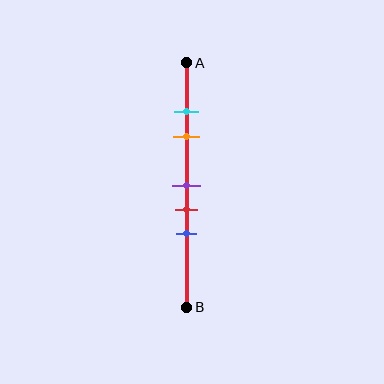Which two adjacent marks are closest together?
The cyan and orange marks are the closest adjacent pair.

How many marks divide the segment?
There are 5 marks dividing the segment.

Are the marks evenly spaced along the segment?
No, the marks are not evenly spaced.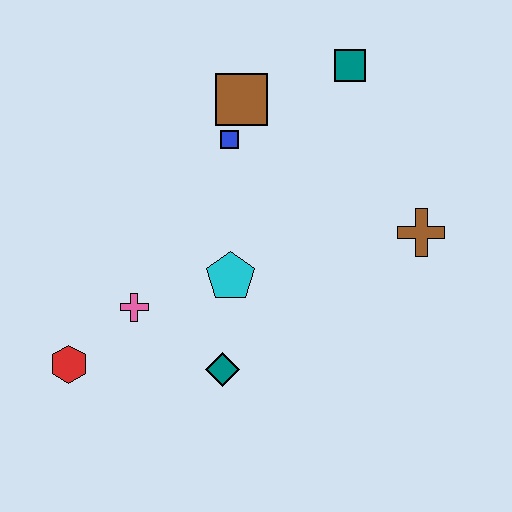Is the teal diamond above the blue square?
No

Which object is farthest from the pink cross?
The teal square is farthest from the pink cross.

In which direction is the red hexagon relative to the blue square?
The red hexagon is below the blue square.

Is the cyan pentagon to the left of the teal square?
Yes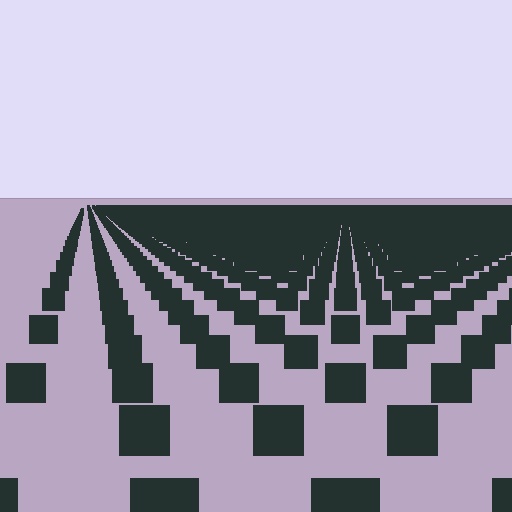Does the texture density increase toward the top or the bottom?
Density increases toward the top.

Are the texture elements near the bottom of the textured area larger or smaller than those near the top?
Larger. Near the bottom, elements are closer to the viewer and appear at a bigger on-screen size.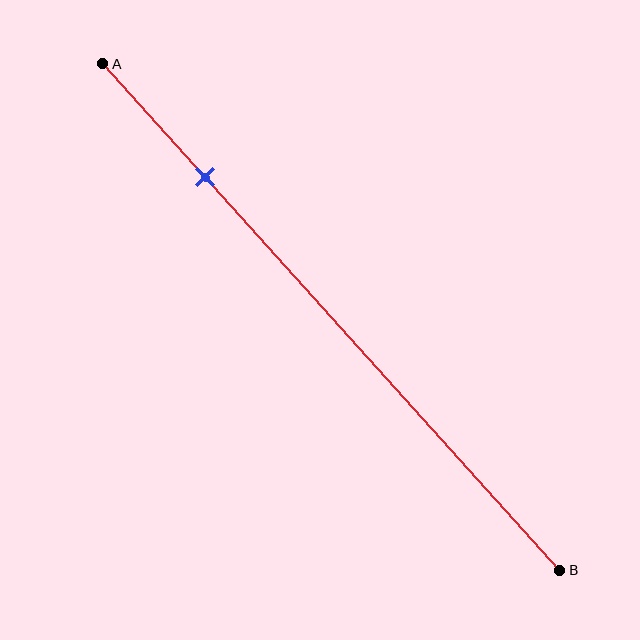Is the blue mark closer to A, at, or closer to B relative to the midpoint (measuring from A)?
The blue mark is closer to point A than the midpoint of segment AB.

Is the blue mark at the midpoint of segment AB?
No, the mark is at about 20% from A, not at the 50% midpoint.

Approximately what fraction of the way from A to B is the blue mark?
The blue mark is approximately 20% of the way from A to B.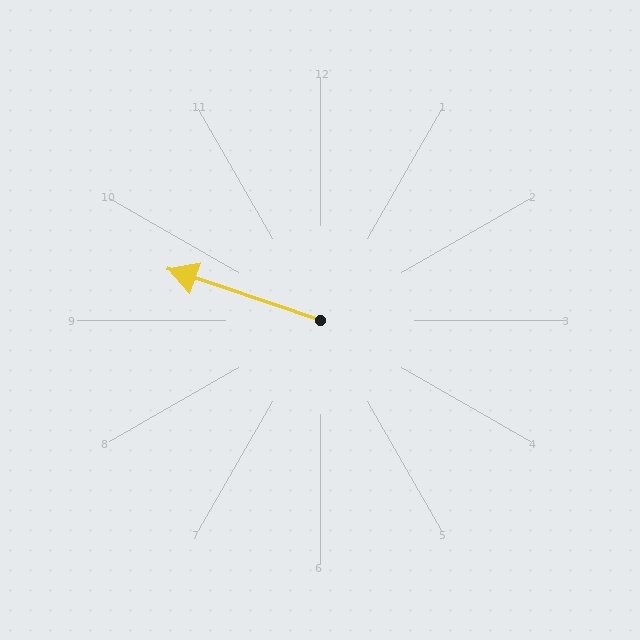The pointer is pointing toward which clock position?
Roughly 10 o'clock.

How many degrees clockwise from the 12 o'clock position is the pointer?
Approximately 289 degrees.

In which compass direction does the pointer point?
West.